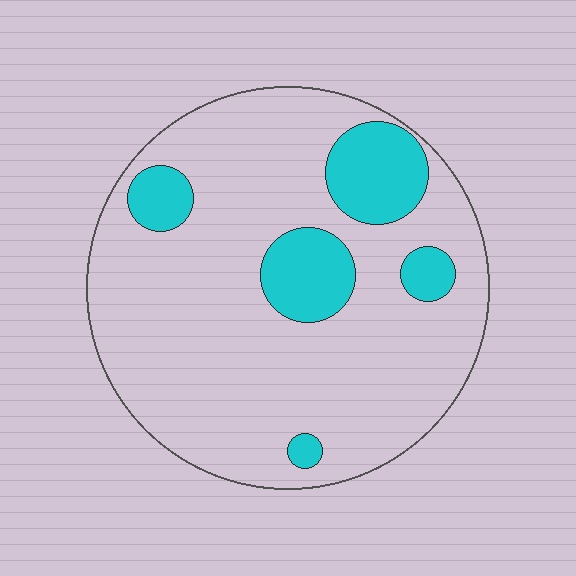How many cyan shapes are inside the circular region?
5.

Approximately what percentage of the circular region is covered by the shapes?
Approximately 20%.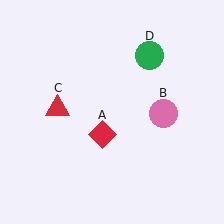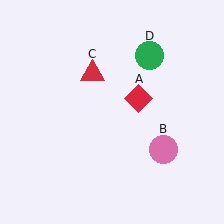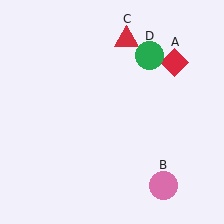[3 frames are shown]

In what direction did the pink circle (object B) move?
The pink circle (object B) moved down.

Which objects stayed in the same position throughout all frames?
Green circle (object D) remained stationary.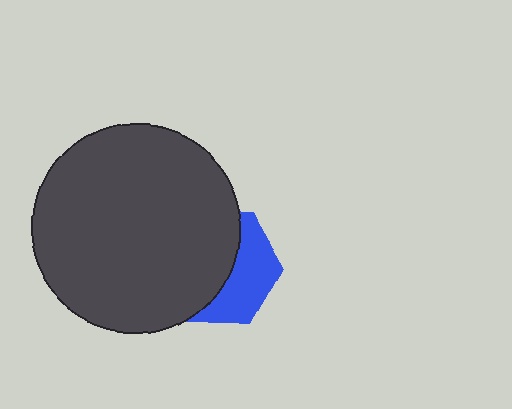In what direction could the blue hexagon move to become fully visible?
The blue hexagon could move right. That would shift it out from behind the dark gray circle entirely.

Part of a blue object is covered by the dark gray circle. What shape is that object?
It is a hexagon.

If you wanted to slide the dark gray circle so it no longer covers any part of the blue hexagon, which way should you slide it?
Slide it left — that is the most direct way to separate the two shapes.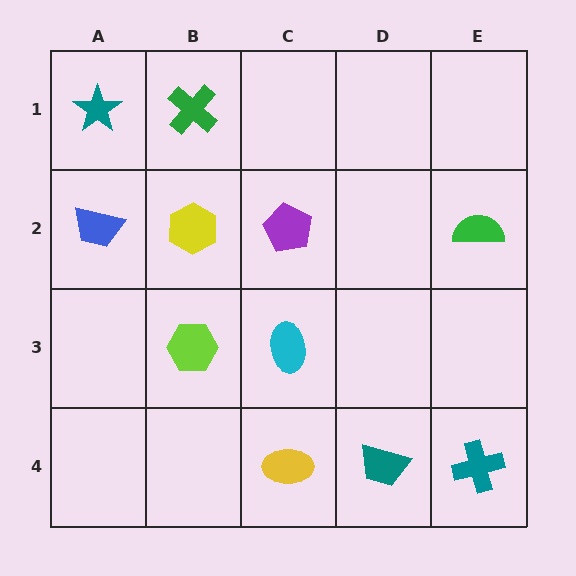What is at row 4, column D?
A teal trapezoid.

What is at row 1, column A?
A teal star.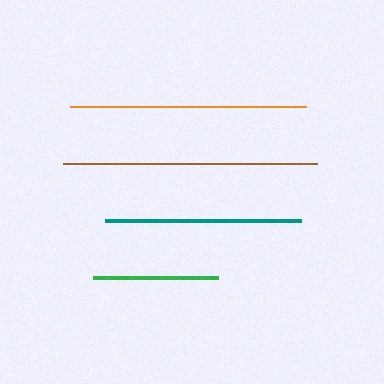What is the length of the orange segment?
The orange segment is approximately 236 pixels long.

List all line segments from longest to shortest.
From longest to shortest: brown, orange, teal, green.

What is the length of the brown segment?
The brown segment is approximately 254 pixels long.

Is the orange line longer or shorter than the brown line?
The brown line is longer than the orange line.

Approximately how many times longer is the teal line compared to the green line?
The teal line is approximately 1.6 times the length of the green line.